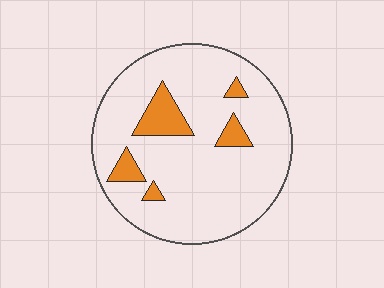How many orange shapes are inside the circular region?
5.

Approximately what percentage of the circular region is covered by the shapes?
Approximately 10%.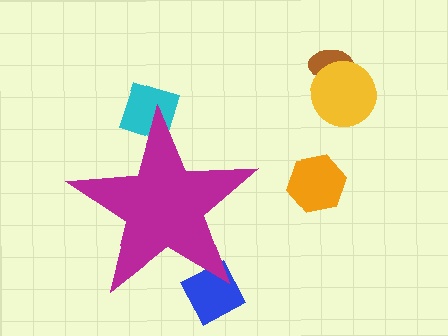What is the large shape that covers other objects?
A magenta star.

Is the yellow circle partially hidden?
No, the yellow circle is fully visible.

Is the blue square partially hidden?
Yes, the blue square is partially hidden behind the magenta star.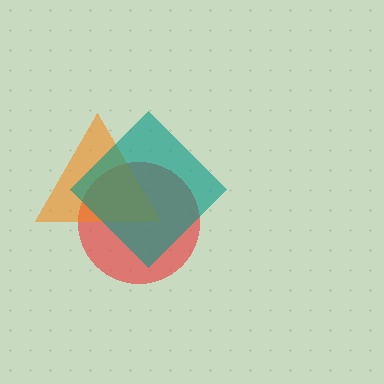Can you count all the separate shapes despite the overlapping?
Yes, there are 3 separate shapes.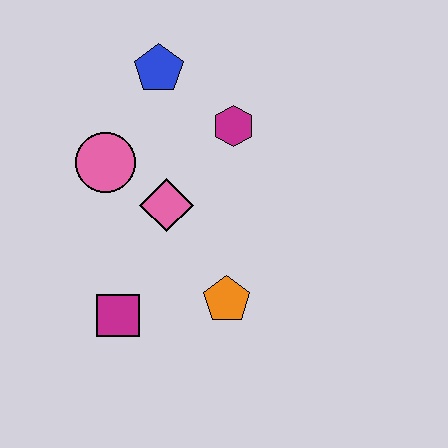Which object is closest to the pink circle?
The pink diamond is closest to the pink circle.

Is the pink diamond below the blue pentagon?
Yes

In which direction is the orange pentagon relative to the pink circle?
The orange pentagon is below the pink circle.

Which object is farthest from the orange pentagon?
The blue pentagon is farthest from the orange pentagon.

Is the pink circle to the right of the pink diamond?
No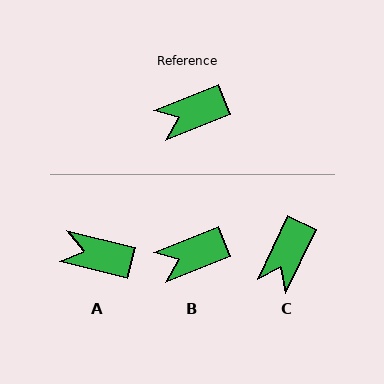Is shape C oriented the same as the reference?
No, it is off by about 43 degrees.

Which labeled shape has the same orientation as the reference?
B.